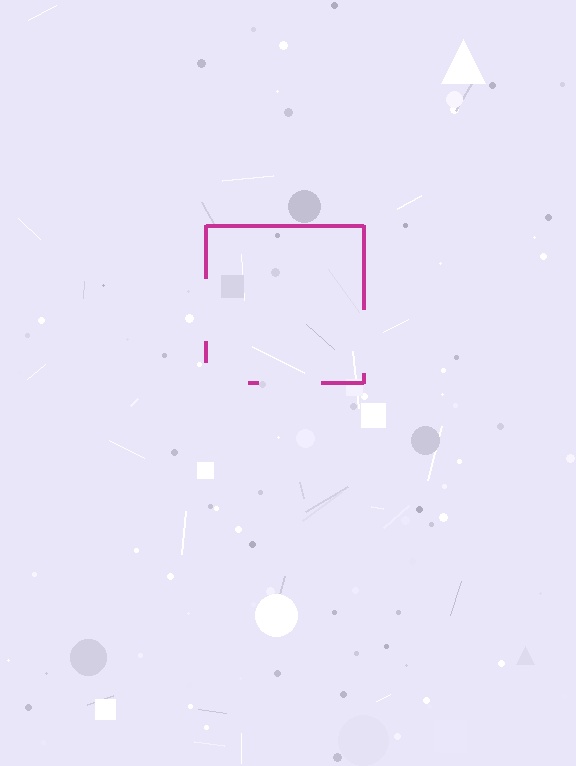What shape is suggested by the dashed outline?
The dashed outline suggests a square.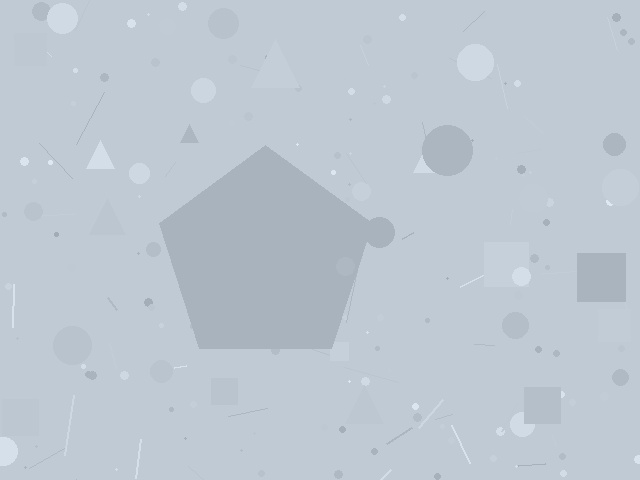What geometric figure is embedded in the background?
A pentagon is embedded in the background.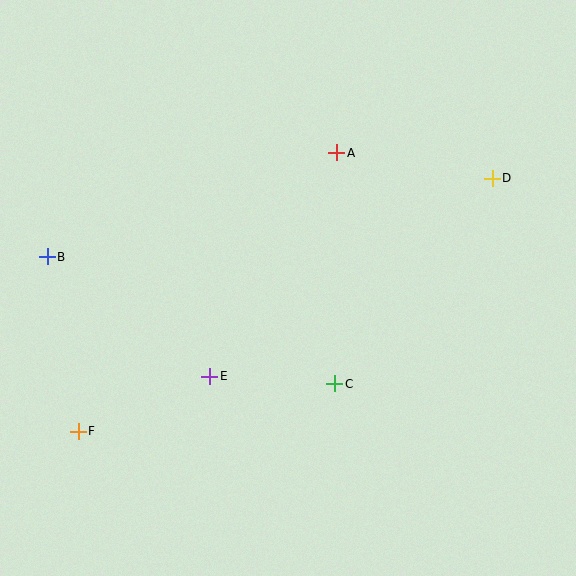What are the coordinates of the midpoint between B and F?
The midpoint between B and F is at (63, 344).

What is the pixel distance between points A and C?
The distance between A and C is 231 pixels.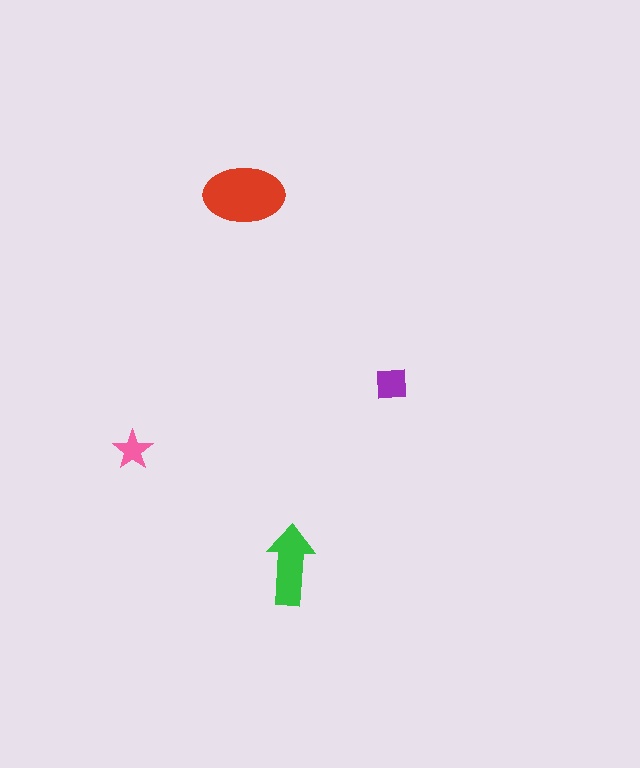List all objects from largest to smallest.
The red ellipse, the green arrow, the purple square, the pink star.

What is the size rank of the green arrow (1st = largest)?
2nd.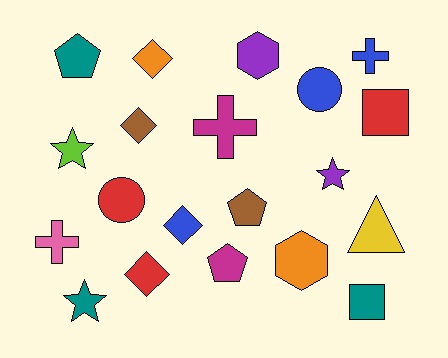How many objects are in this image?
There are 20 objects.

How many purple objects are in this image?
There are 2 purple objects.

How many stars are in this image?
There are 3 stars.